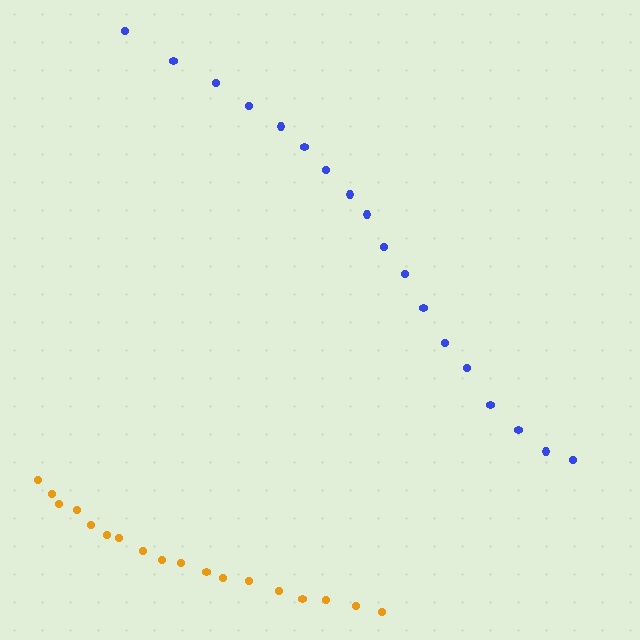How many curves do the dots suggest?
There are 2 distinct paths.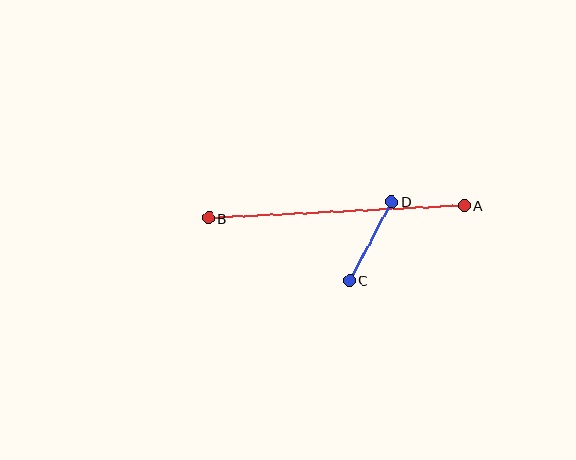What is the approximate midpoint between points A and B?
The midpoint is at approximately (337, 212) pixels.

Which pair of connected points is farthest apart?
Points A and B are farthest apart.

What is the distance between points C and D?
The distance is approximately 90 pixels.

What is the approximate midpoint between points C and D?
The midpoint is at approximately (371, 241) pixels.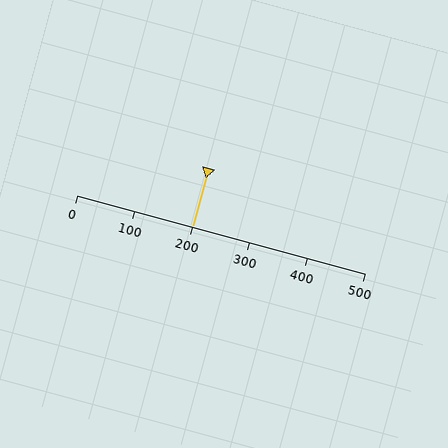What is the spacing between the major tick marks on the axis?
The major ticks are spaced 100 apart.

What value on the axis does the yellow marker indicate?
The marker indicates approximately 200.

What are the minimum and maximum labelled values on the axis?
The axis runs from 0 to 500.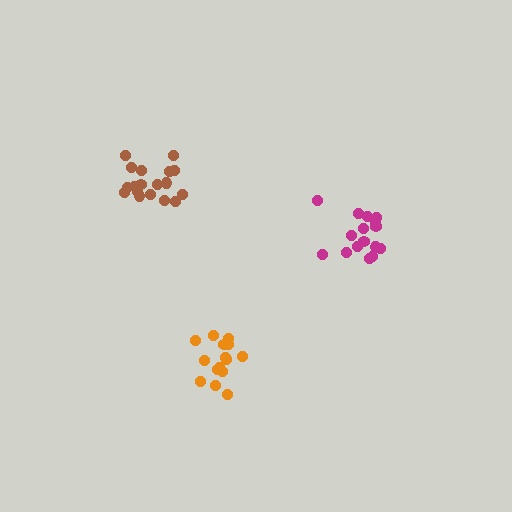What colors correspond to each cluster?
The clusters are colored: orange, brown, magenta.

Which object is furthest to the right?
The magenta cluster is rightmost.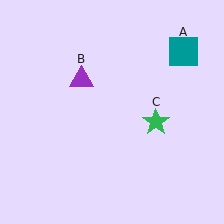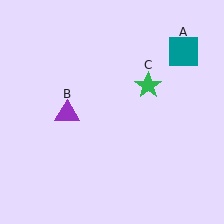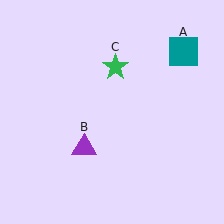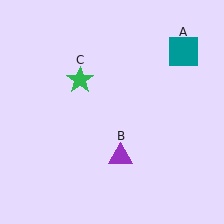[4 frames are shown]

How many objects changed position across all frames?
2 objects changed position: purple triangle (object B), green star (object C).